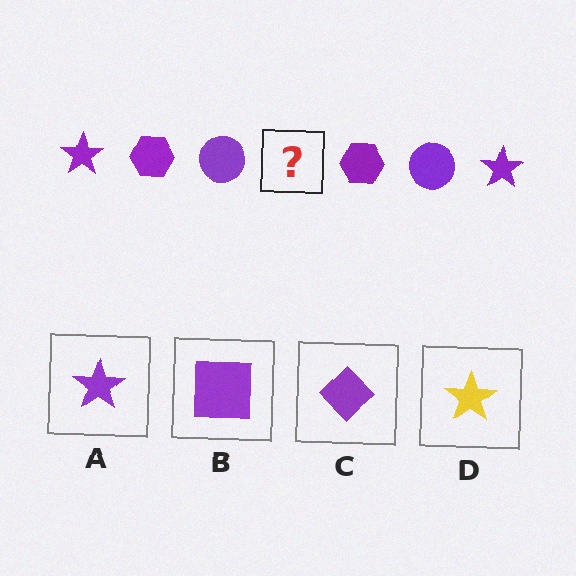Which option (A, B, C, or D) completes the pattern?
A.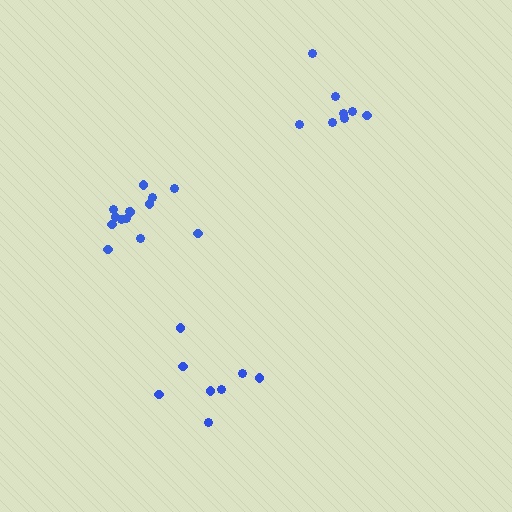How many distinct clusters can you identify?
There are 3 distinct clusters.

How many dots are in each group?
Group 1: 14 dots, Group 2: 8 dots, Group 3: 8 dots (30 total).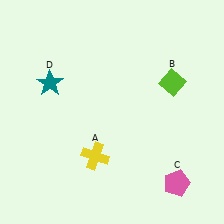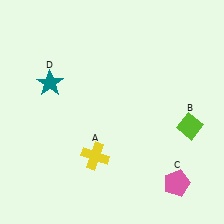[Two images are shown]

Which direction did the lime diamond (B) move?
The lime diamond (B) moved down.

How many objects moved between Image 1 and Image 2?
1 object moved between the two images.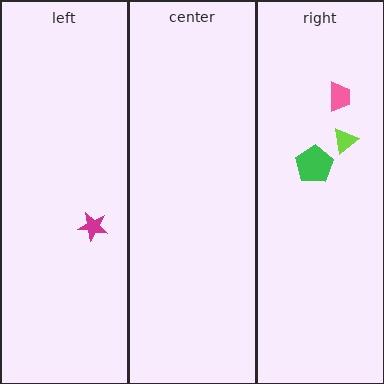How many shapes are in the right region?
3.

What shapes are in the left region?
The magenta star.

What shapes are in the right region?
The lime triangle, the green pentagon, the pink trapezoid.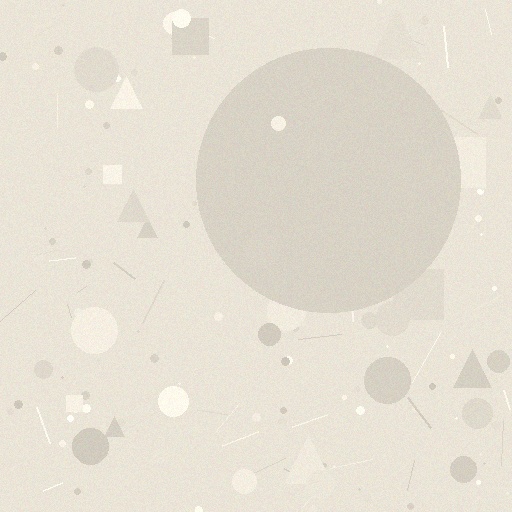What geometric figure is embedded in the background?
A circle is embedded in the background.